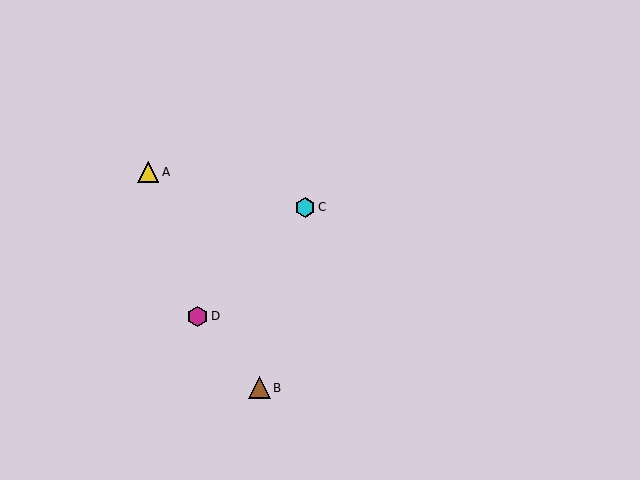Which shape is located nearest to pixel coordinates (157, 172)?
The yellow triangle (labeled A) at (148, 172) is nearest to that location.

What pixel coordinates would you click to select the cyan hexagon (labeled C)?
Click at (305, 207) to select the cyan hexagon C.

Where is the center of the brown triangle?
The center of the brown triangle is at (259, 388).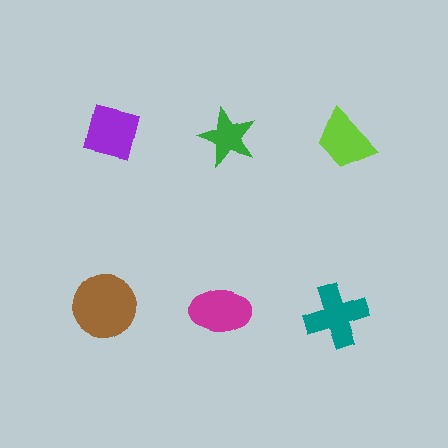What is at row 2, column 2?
A magenta ellipse.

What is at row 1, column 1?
A purple square.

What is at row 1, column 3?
A lime trapezoid.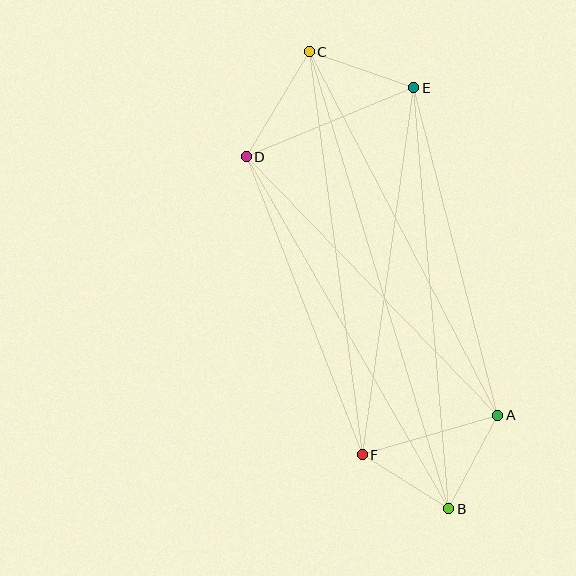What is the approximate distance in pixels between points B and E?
The distance between B and E is approximately 422 pixels.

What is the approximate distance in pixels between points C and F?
The distance between C and F is approximately 407 pixels.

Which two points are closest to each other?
Points B and F are closest to each other.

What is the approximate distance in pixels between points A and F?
The distance between A and F is approximately 141 pixels.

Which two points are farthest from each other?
Points B and C are farthest from each other.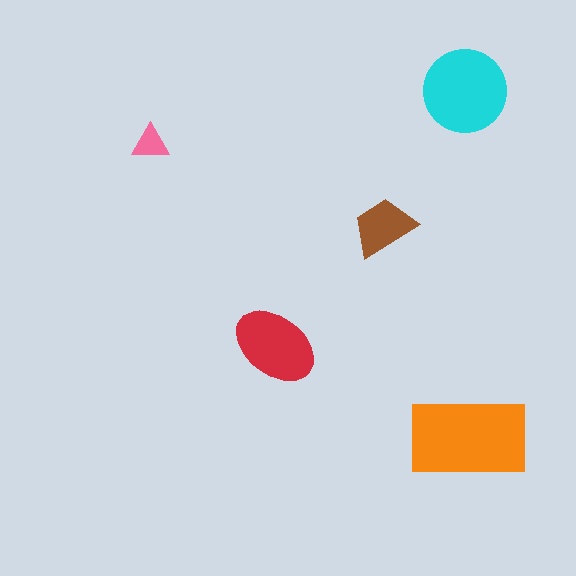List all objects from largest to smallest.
The orange rectangle, the cyan circle, the red ellipse, the brown trapezoid, the pink triangle.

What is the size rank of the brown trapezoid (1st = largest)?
4th.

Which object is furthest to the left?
The pink triangle is leftmost.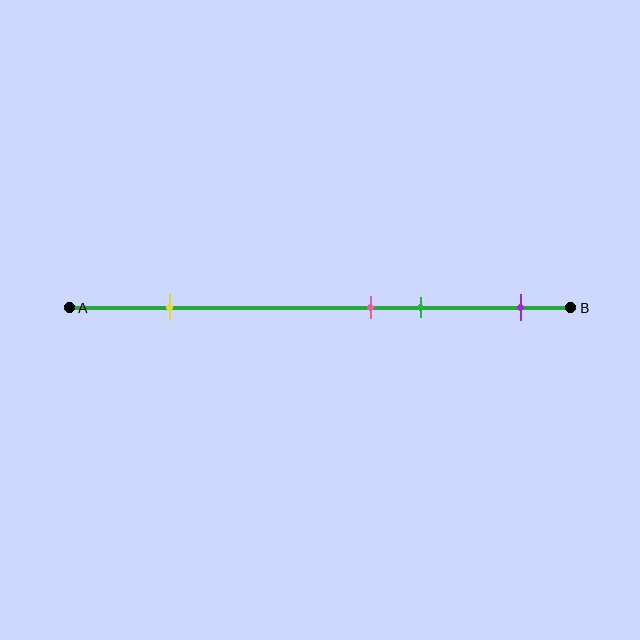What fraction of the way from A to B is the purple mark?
The purple mark is approximately 90% (0.9) of the way from A to B.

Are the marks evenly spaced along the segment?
No, the marks are not evenly spaced.